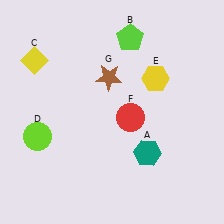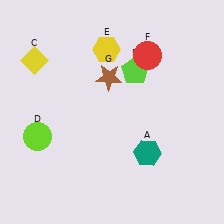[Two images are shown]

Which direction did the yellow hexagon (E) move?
The yellow hexagon (E) moved left.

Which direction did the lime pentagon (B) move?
The lime pentagon (B) moved down.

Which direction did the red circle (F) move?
The red circle (F) moved up.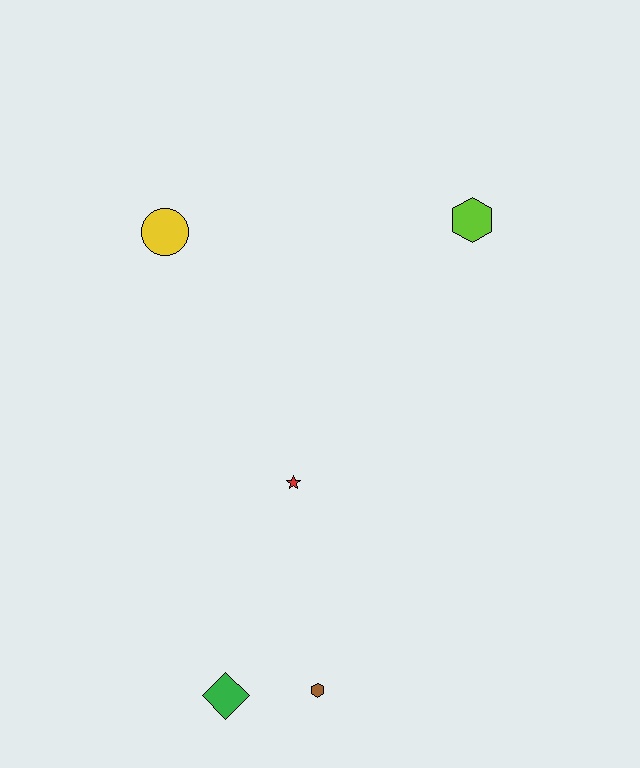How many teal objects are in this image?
There are no teal objects.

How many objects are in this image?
There are 5 objects.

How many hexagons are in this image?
There are 2 hexagons.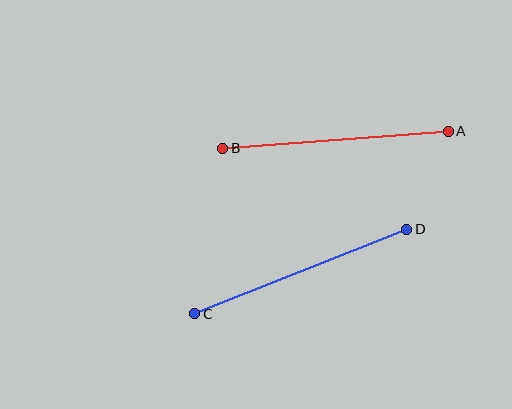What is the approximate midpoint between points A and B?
The midpoint is at approximately (336, 140) pixels.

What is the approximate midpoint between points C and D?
The midpoint is at approximately (301, 271) pixels.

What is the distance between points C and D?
The distance is approximately 228 pixels.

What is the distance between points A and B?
The distance is approximately 226 pixels.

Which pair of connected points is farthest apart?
Points C and D are farthest apart.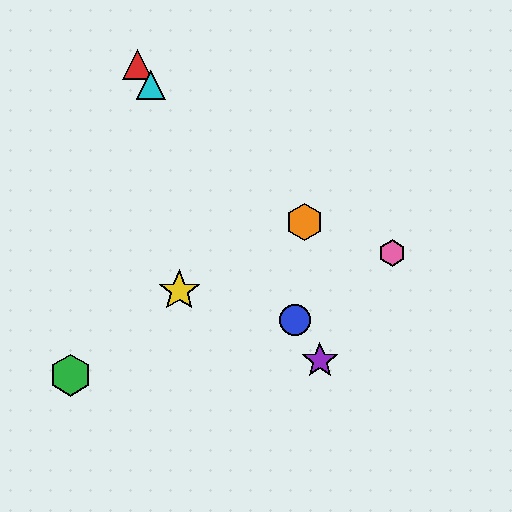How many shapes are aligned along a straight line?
4 shapes (the red triangle, the blue circle, the purple star, the cyan triangle) are aligned along a straight line.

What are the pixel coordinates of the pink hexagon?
The pink hexagon is at (392, 253).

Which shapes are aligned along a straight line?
The red triangle, the blue circle, the purple star, the cyan triangle are aligned along a straight line.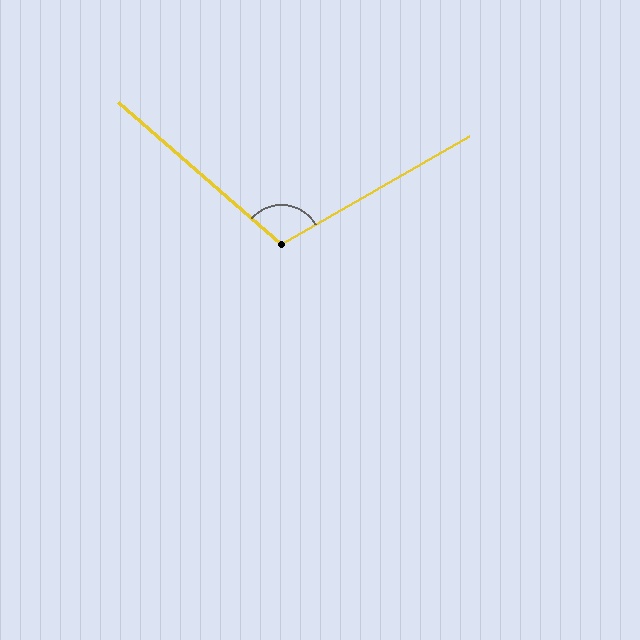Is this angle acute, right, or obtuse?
It is obtuse.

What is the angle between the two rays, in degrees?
Approximately 109 degrees.